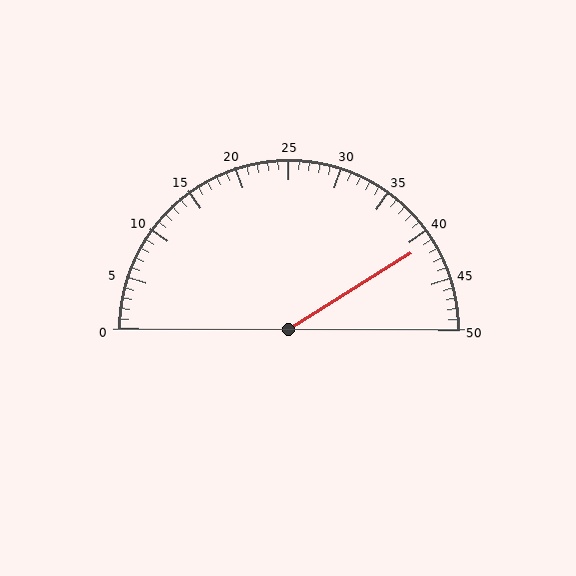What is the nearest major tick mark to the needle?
The nearest major tick mark is 40.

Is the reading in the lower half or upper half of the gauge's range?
The reading is in the upper half of the range (0 to 50).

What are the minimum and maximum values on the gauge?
The gauge ranges from 0 to 50.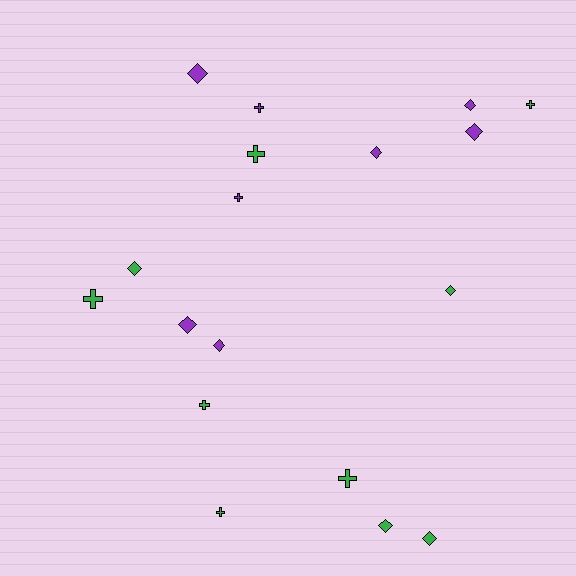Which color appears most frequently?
Green, with 10 objects.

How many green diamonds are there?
There are 4 green diamonds.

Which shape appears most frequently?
Diamond, with 10 objects.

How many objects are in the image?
There are 18 objects.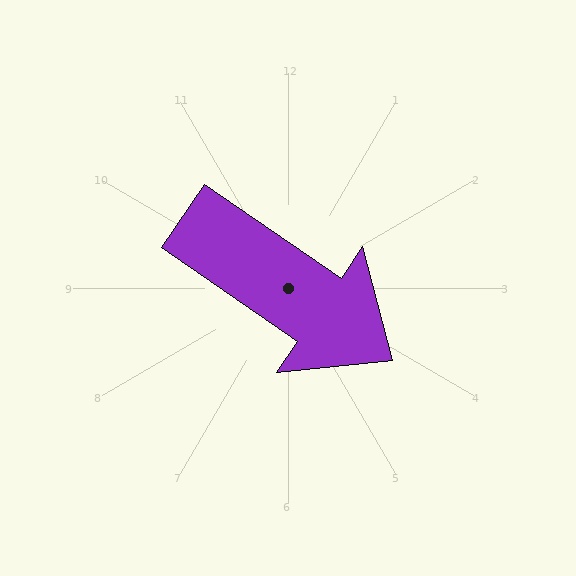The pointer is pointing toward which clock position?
Roughly 4 o'clock.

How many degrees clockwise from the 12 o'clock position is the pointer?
Approximately 125 degrees.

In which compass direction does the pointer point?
Southeast.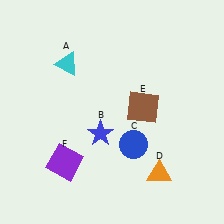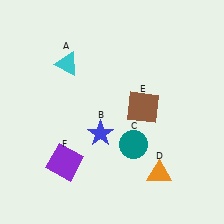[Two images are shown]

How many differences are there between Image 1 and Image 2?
There is 1 difference between the two images.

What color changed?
The circle (C) changed from blue in Image 1 to teal in Image 2.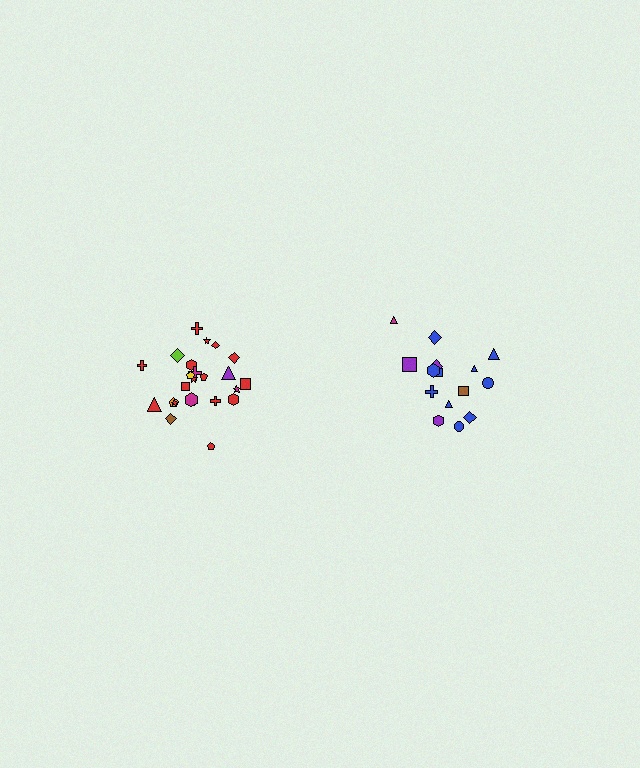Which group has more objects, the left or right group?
The left group.